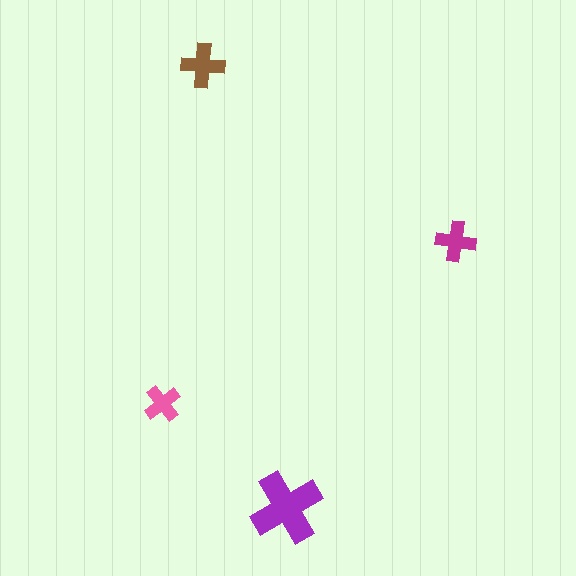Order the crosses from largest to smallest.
the purple one, the brown one, the magenta one, the pink one.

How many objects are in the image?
There are 4 objects in the image.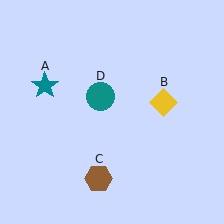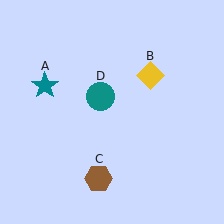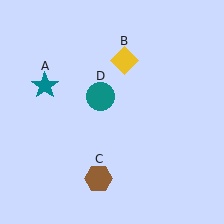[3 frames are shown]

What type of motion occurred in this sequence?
The yellow diamond (object B) rotated counterclockwise around the center of the scene.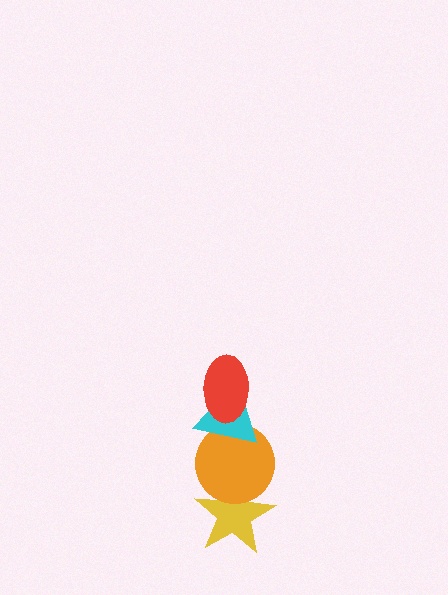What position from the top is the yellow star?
The yellow star is 4th from the top.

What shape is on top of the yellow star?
The orange circle is on top of the yellow star.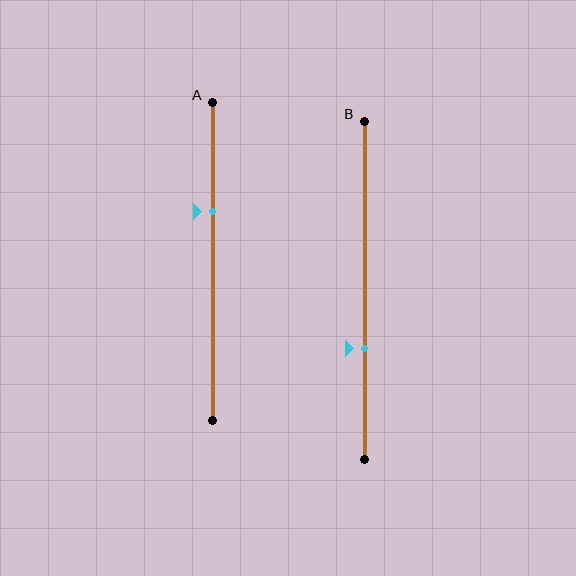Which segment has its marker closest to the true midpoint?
Segment A has its marker closest to the true midpoint.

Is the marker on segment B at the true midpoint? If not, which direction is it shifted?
No, the marker on segment B is shifted downward by about 17% of the segment length.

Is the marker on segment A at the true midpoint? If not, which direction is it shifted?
No, the marker on segment A is shifted upward by about 16% of the segment length.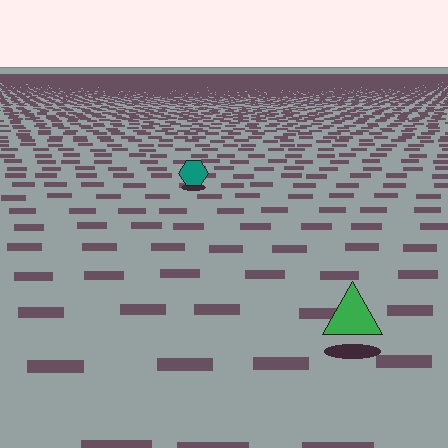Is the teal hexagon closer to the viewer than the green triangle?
No. The green triangle is closer — you can tell from the texture gradient: the ground texture is coarser near it.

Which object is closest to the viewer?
The green triangle is closest. The texture marks near it are larger and more spread out.